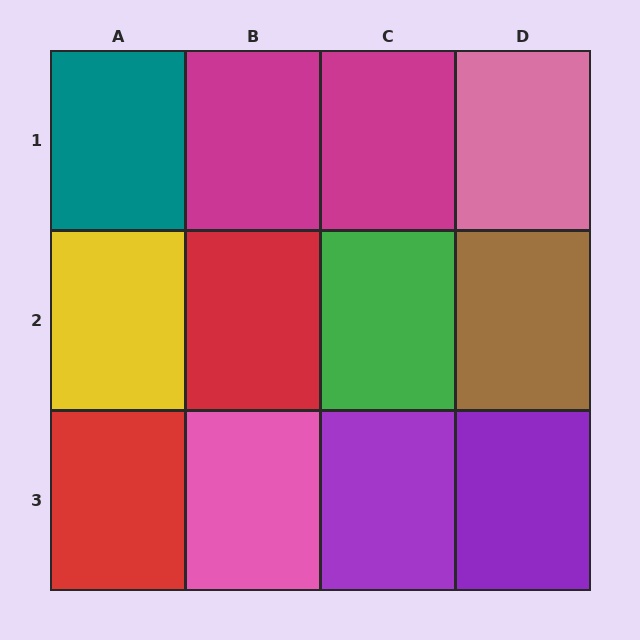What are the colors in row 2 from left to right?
Yellow, red, green, brown.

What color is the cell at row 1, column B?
Magenta.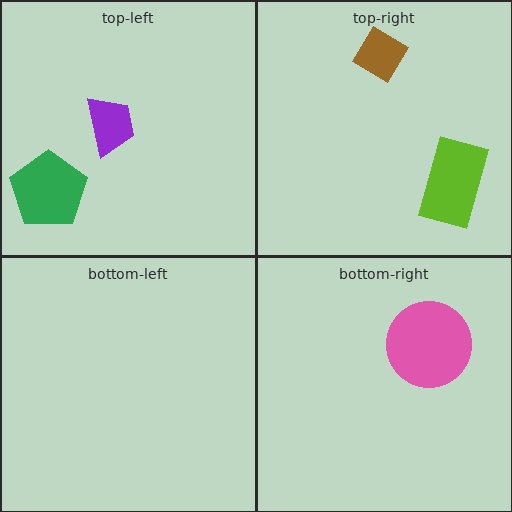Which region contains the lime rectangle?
The top-right region.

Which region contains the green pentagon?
The top-left region.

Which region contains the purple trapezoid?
The top-left region.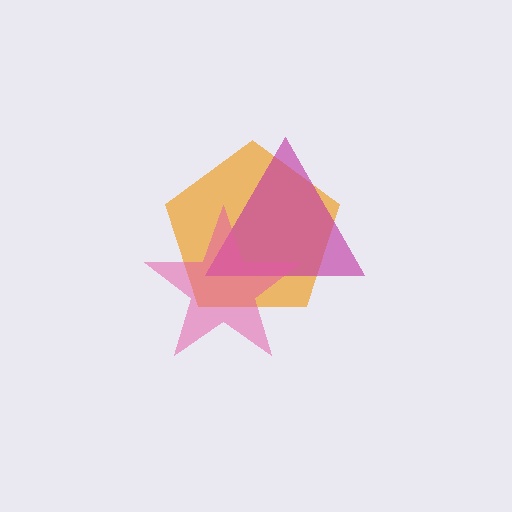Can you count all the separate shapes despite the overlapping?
Yes, there are 3 separate shapes.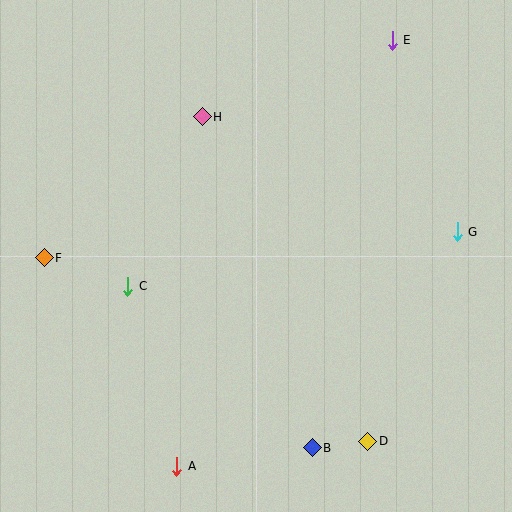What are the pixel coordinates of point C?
Point C is at (128, 286).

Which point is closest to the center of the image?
Point C at (128, 286) is closest to the center.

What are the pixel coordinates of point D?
Point D is at (368, 441).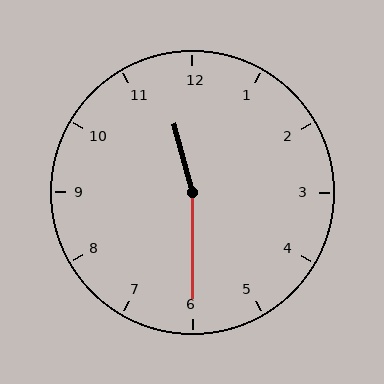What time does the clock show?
11:30.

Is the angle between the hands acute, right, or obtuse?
It is obtuse.